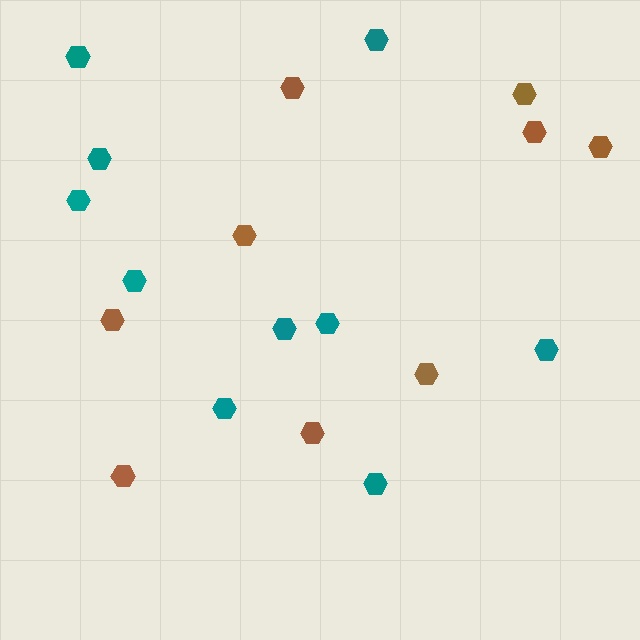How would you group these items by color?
There are 2 groups: one group of teal hexagons (10) and one group of brown hexagons (9).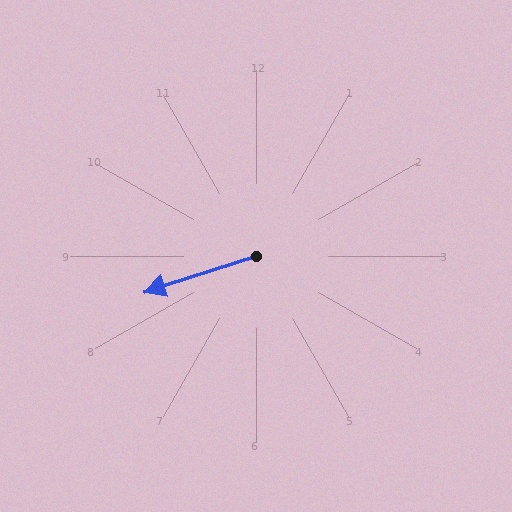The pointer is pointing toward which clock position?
Roughly 8 o'clock.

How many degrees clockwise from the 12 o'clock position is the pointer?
Approximately 252 degrees.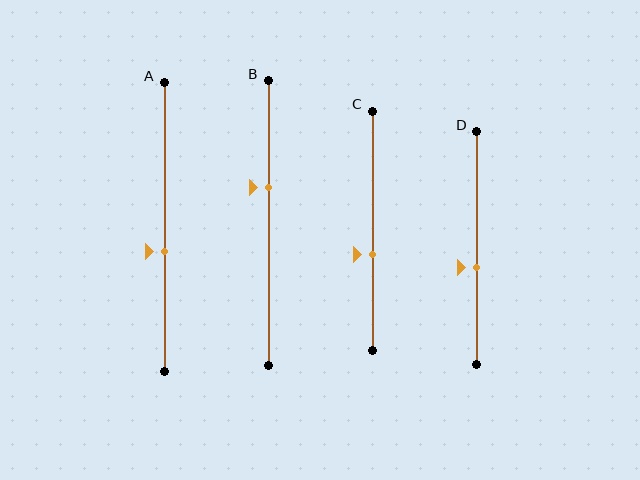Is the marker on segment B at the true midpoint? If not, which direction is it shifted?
No, the marker on segment B is shifted upward by about 13% of the segment length.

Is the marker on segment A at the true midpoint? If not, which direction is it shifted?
No, the marker on segment A is shifted downward by about 8% of the segment length.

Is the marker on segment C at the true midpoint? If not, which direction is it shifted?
No, the marker on segment C is shifted downward by about 10% of the segment length.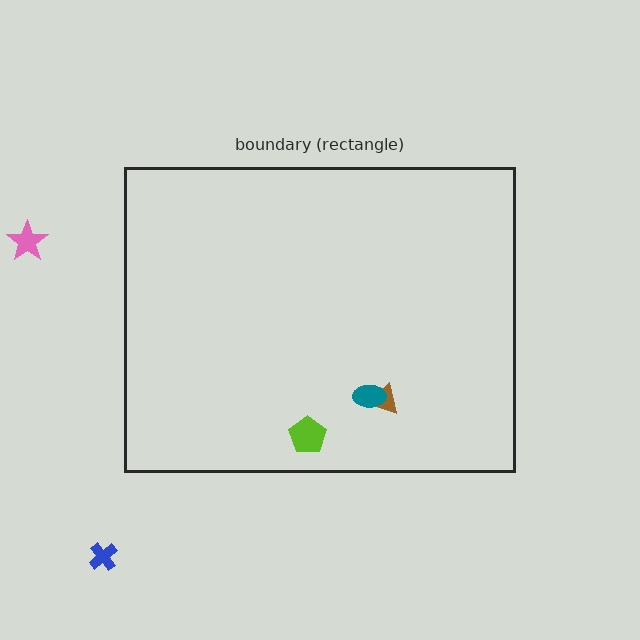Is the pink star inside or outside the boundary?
Outside.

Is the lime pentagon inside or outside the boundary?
Inside.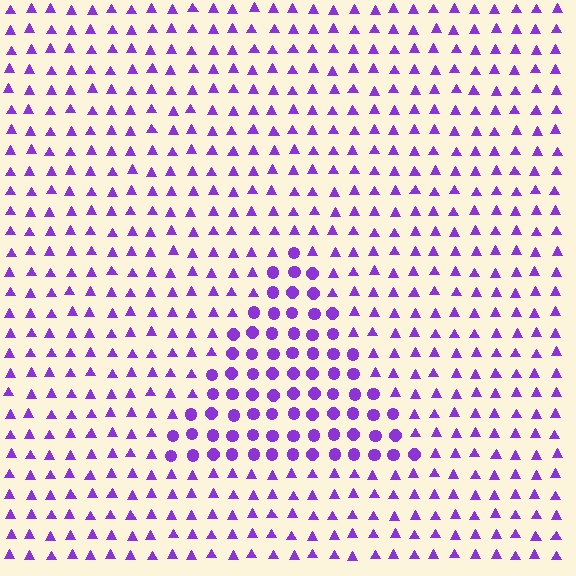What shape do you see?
I see a triangle.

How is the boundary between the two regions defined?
The boundary is defined by a change in element shape: circles inside vs. triangles outside. All elements share the same color and spacing.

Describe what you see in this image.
The image is filled with small purple elements arranged in a uniform grid. A triangle-shaped region contains circles, while the surrounding area contains triangles. The boundary is defined purely by the change in element shape.